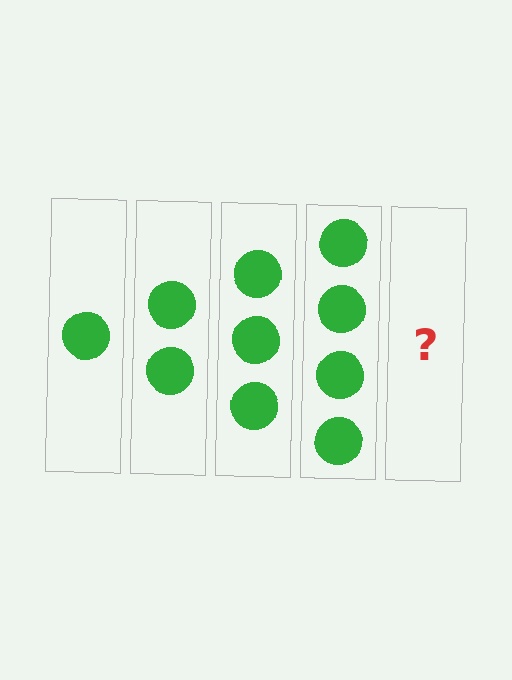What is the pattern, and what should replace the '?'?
The pattern is that each step adds one more circle. The '?' should be 5 circles.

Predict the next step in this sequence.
The next step is 5 circles.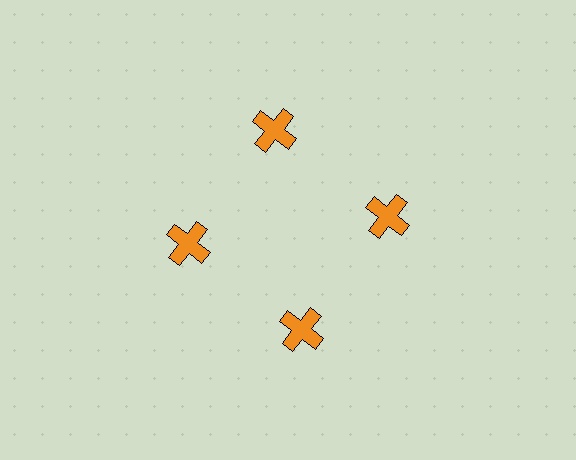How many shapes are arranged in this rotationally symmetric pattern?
There are 4 shapes, arranged in 4 groups of 1.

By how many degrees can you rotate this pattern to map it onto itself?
The pattern maps onto itself every 90 degrees of rotation.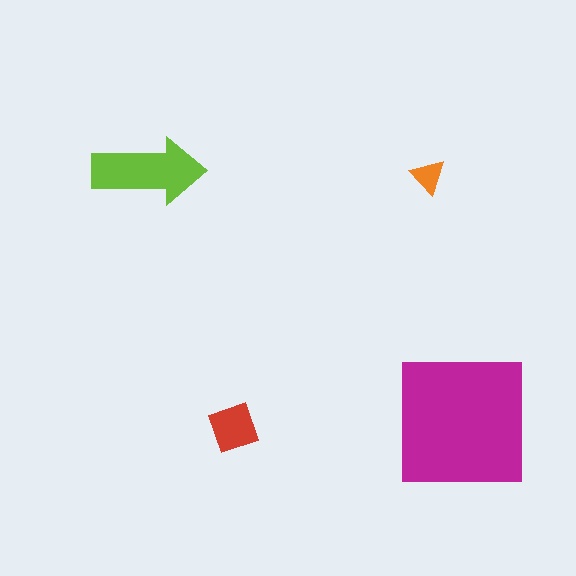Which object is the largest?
The magenta square.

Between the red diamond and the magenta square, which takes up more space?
The magenta square.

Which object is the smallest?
The orange triangle.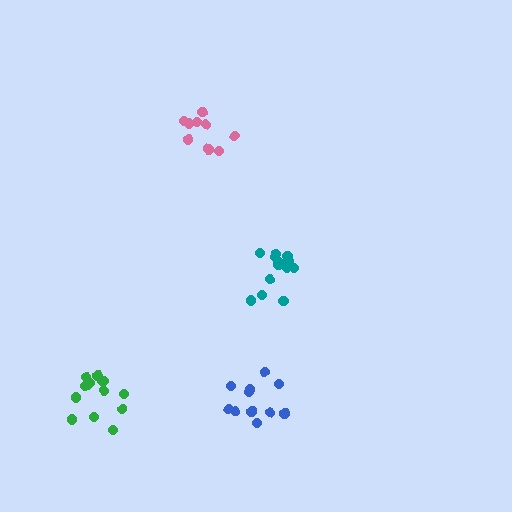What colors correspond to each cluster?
The clusters are colored: green, teal, pink, blue.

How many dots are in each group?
Group 1: 14 dots, Group 2: 13 dots, Group 3: 9 dots, Group 4: 11 dots (47 total).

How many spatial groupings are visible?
There are 4 spatial groupings.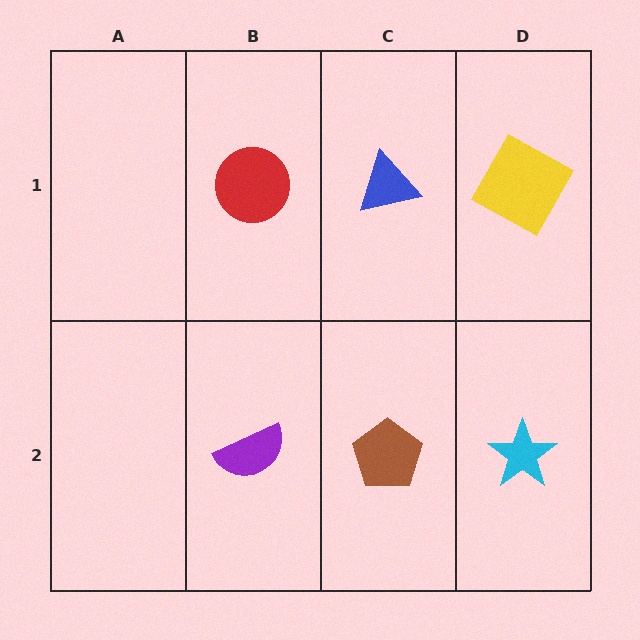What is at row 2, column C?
A brown pentagon.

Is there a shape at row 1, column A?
No, that cell is empty.